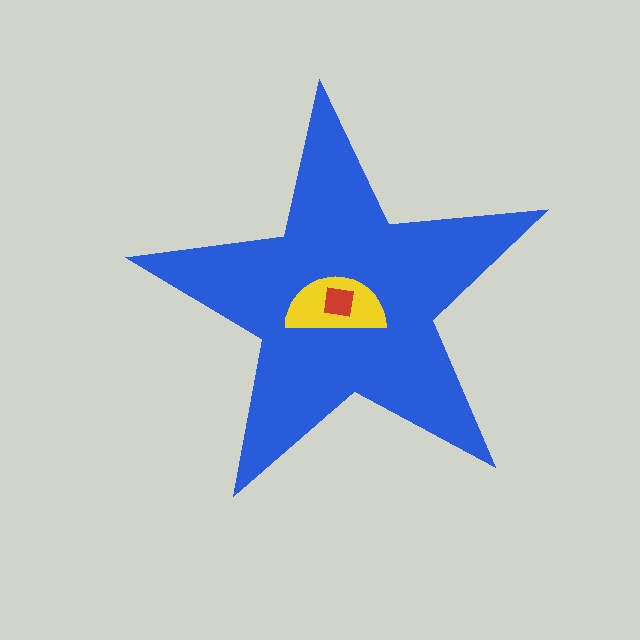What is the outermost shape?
The blue star.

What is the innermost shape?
The red square.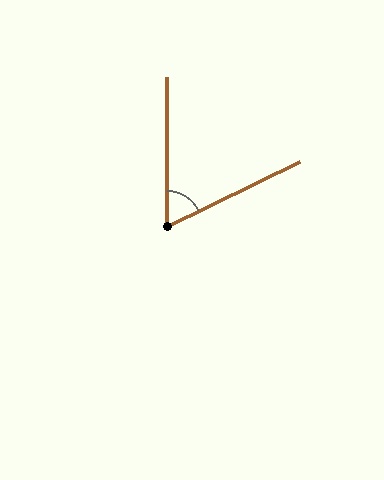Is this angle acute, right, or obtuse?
It is acute.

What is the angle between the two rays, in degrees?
Approximately 64 degrees.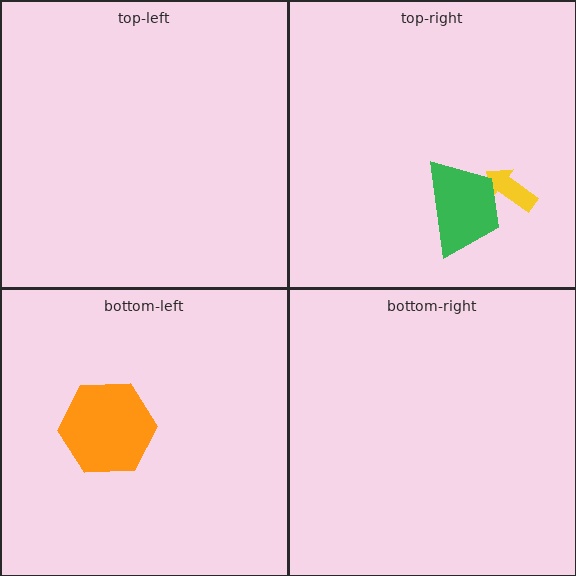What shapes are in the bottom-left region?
The orange hexagon.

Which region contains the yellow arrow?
The top-right region.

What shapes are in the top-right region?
The yellow arrow, the green trapezoid.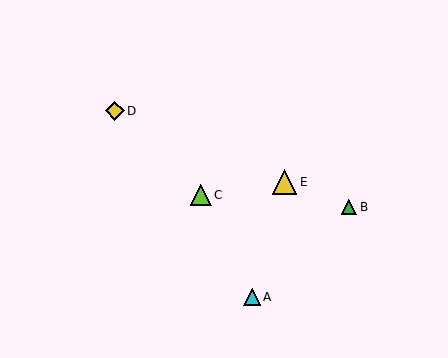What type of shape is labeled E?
Shape E is a yellow triangle.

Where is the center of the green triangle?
The center of the green triangle is at (349, 207).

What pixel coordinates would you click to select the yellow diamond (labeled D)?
Click at (115, 111) to select the yellow diamond D.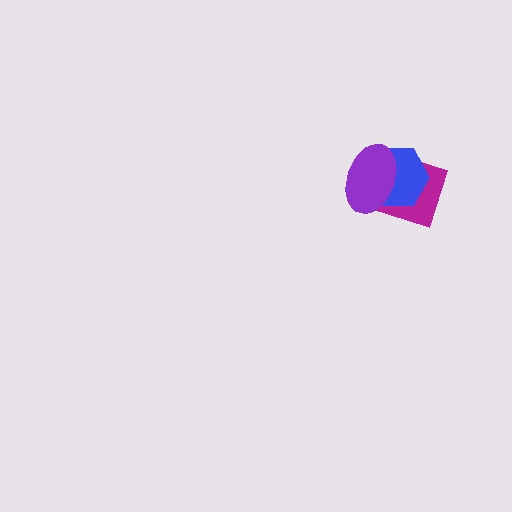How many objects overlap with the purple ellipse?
2 objects overlap with the purple ellipse.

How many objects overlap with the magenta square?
2 objects overlap with the magenta square.